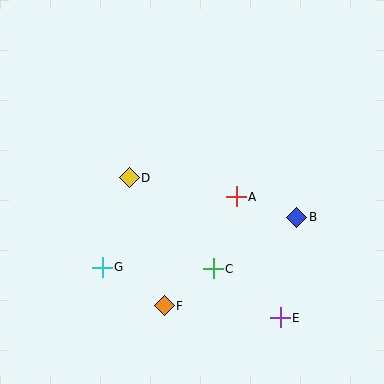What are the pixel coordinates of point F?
Point F is at (164, 306).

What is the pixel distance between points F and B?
The distance between F and B is 159 pixels.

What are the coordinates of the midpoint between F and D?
The midpoint between F and D is at (147, 242).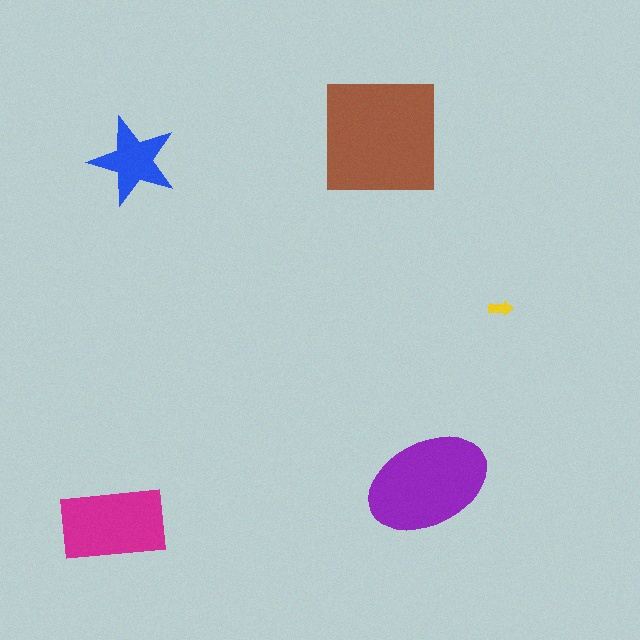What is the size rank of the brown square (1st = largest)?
1st.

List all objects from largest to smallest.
The brown square, the purple ellipse, the magenta rectangle, the blue star, the yellow arrow.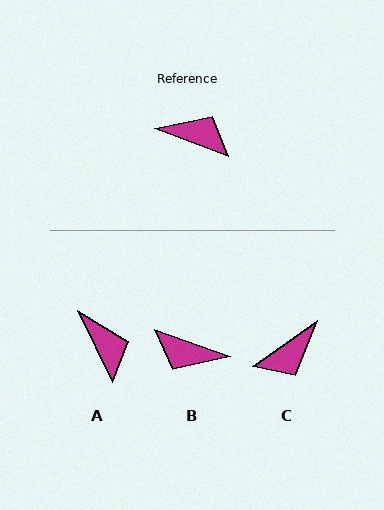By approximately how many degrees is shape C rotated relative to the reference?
Approximately 124 degrees clockwise.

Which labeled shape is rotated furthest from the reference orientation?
B, about 179 degrees away.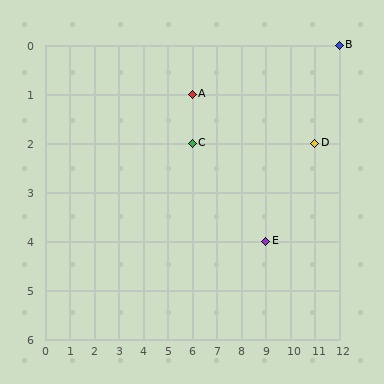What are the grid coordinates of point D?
Point D is at grid coordinates (11, 2).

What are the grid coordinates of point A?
Point A is at grid coordinates (6, 1).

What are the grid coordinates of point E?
Point E is at grid coordinates (9, 4).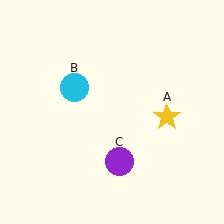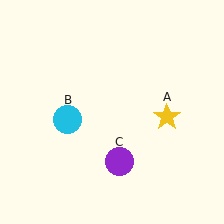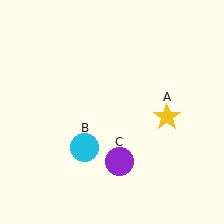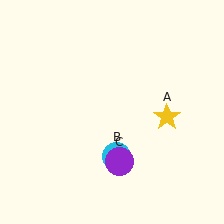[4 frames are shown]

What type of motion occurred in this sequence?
The cyan circle (object B) rotated counterclockwise around the center of the scene.